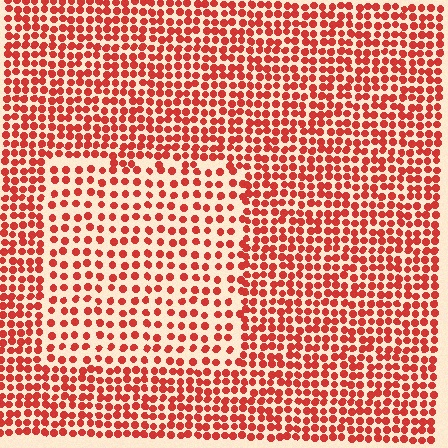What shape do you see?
I see a rectangle.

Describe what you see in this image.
The image contains small red elements arranged at two different densities. A rectangle-shaped region is visible where the elements are less densely packed than the surrounding area.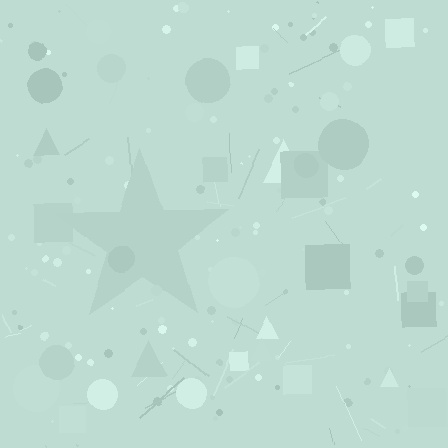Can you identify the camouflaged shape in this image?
The camouflaged shape is a star.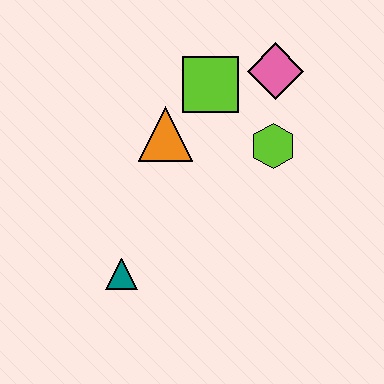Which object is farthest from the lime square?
The teal triangle is farthest from the lime square.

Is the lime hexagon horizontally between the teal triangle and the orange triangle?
No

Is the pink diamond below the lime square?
No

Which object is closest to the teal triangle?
The orange triangle is closest to the teal triangle.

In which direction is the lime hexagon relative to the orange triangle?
The lime hexagon is to the right of the orange triangle.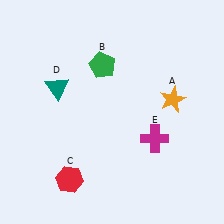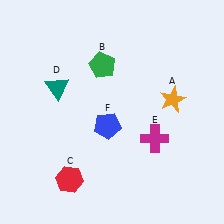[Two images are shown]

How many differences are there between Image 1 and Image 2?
There is 1 difference between the two images.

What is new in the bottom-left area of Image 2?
A blue pentagon (F) was added in the bottom-left area of Image 2.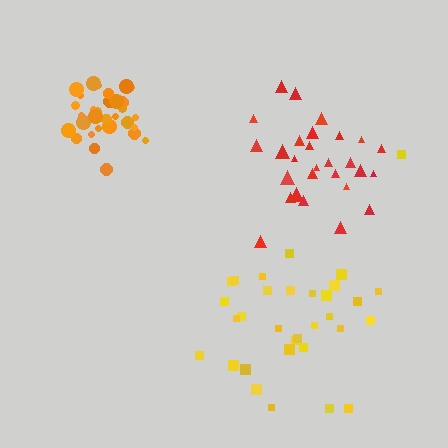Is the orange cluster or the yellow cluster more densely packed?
Orange.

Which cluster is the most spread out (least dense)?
Yellow.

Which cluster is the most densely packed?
Orange.